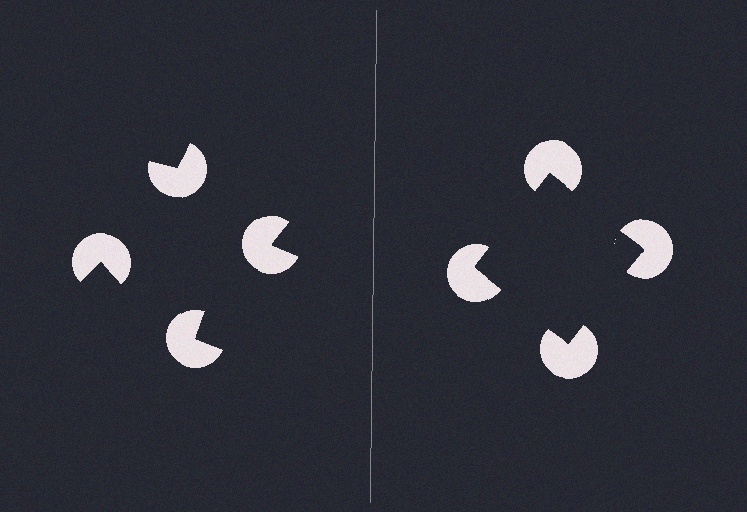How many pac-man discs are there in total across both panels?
8 — 4 on each side.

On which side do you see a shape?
An illusory square appears on the right side. On the left side the wedge cuts are rotated, so no coherent shape forms.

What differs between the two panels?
The pac-man discs are positioned identically on both sides; only the wedge orientations differ. On the right they align to a square; on the left they are misaligned.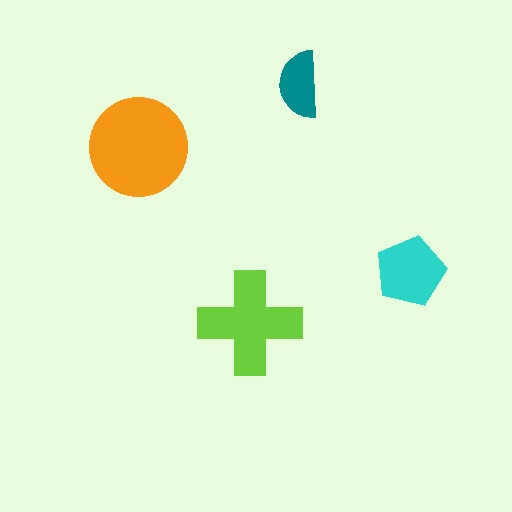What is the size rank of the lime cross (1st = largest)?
2nd.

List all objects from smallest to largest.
The teal semicircle, the cyan pentagon, the lime cross, the orange circle.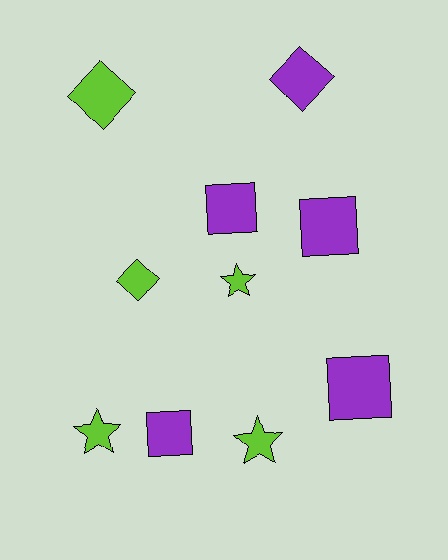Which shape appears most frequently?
Square, with 4 objects.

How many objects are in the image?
There are 10 objects.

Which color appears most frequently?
Lime, with 5 objects.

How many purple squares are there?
There are 4 purple squares.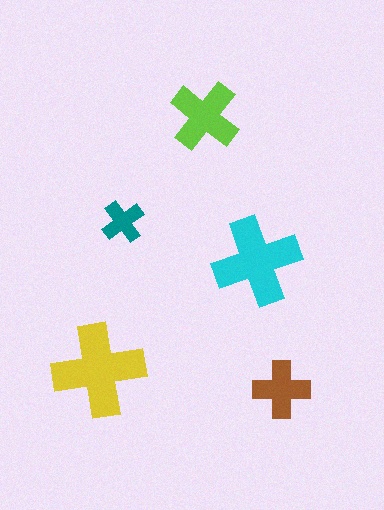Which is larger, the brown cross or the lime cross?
The lime one.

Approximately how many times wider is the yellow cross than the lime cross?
About 1.5 times wider.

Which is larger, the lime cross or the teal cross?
The lime one.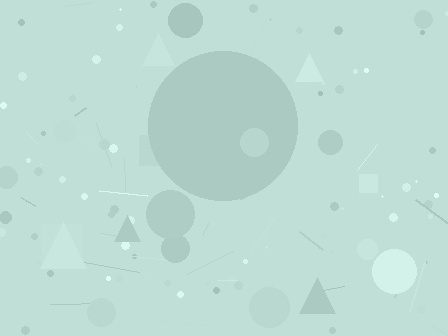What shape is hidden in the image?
A circle is hidden in the image.